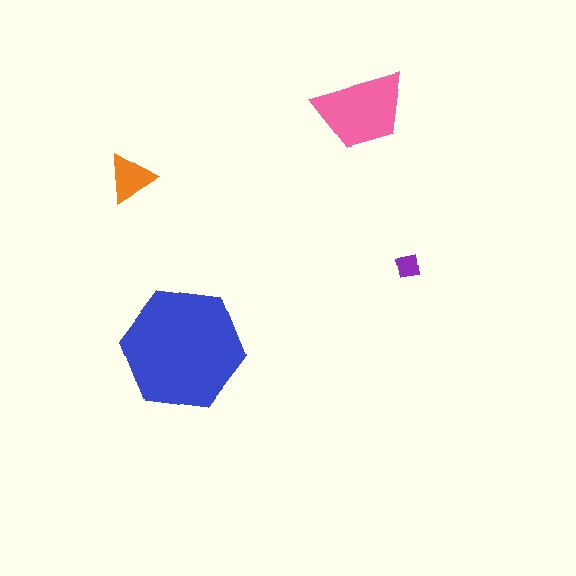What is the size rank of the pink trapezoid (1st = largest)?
2nd.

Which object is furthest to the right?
The purple square is rightmost.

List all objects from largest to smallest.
The blue hexagon, the pink trapezoid, the orange triangle, the purple square.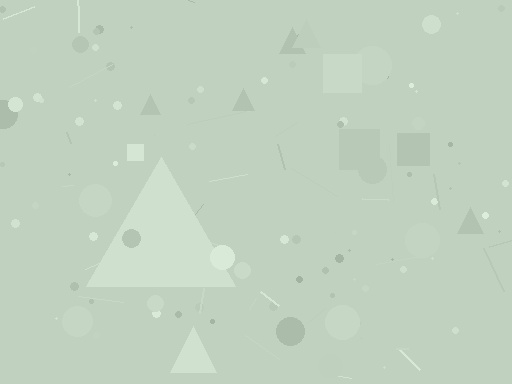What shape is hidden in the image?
A triangle is hidden in the image.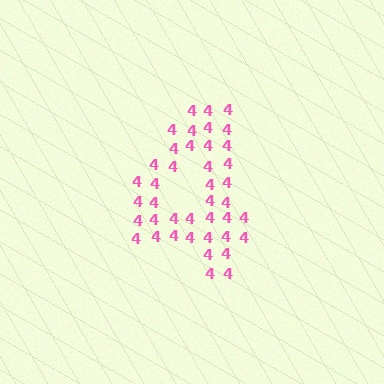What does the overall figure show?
The overall figure shows the digit 4.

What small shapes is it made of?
It is made of small digit 4's.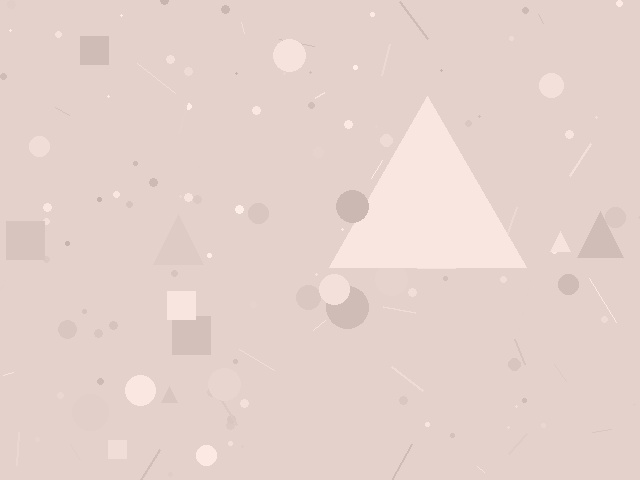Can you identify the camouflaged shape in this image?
The camouflaged shape is a triangle.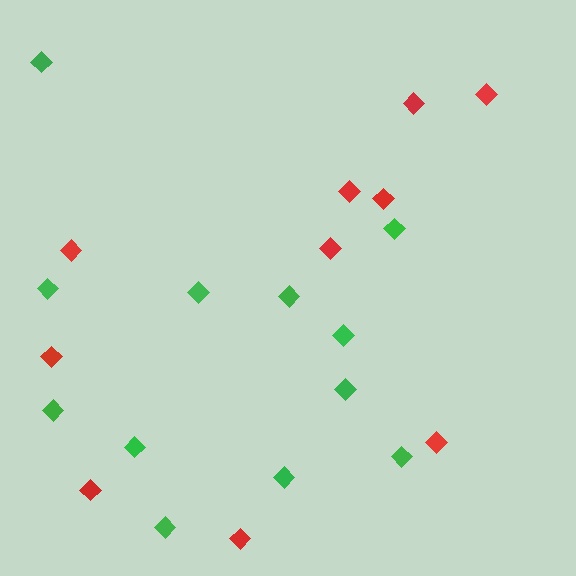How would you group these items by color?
There are 2 groups: one group of red diamonds (10) and one group of green diamonds (12).